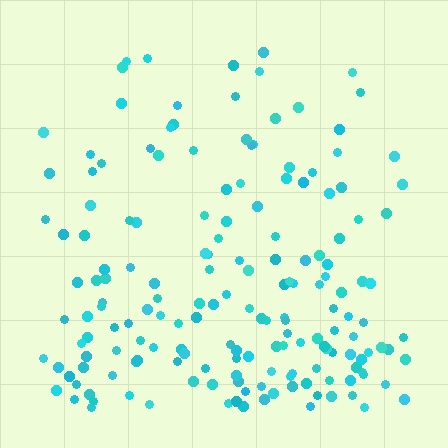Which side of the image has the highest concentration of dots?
The bottom.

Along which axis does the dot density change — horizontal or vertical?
Vertical.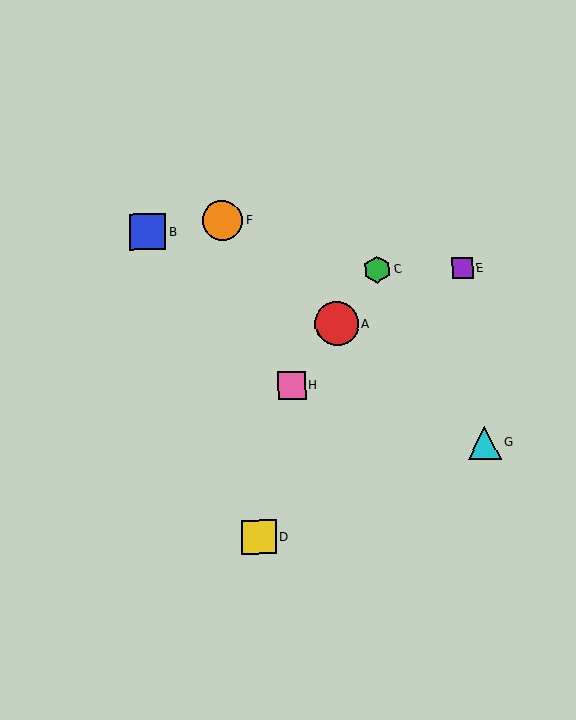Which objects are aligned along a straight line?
Objects A, C, H are aligned along a straight line.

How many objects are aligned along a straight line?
3 objects (A, C, H) are aligned along a straight line.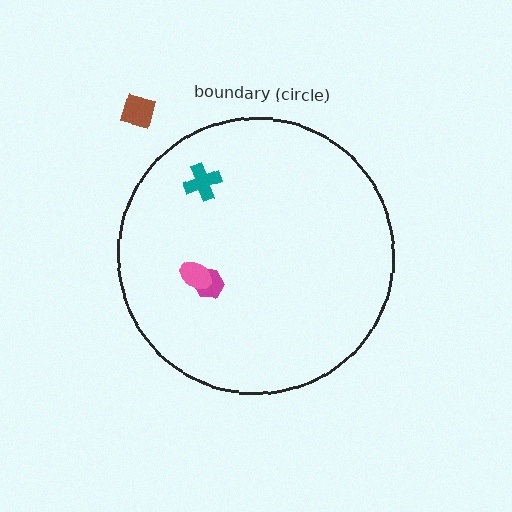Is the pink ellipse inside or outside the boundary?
Inside.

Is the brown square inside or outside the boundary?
Outside.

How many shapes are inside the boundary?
3 inside, 1 outside.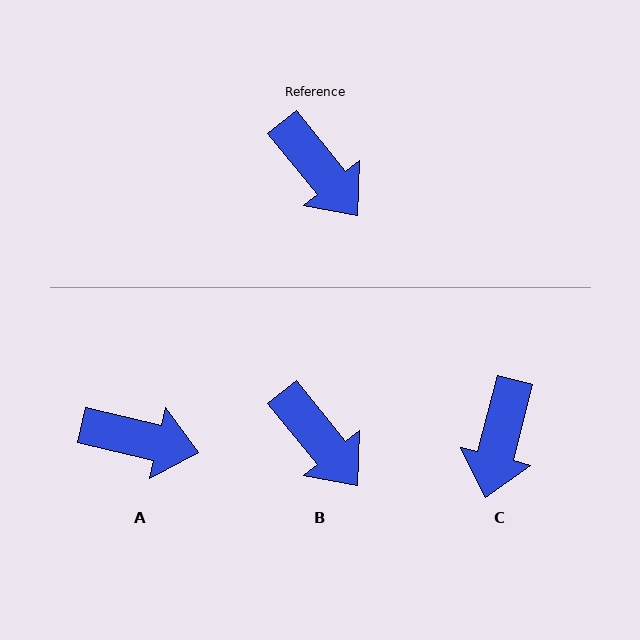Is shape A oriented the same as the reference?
No, it is off by about 38 degrees.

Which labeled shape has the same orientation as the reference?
B.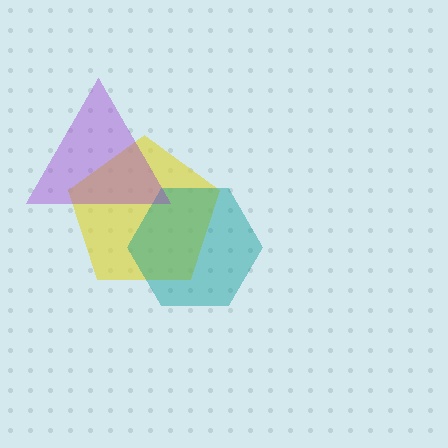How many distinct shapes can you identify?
There are 3 distinct shapes: a yellow pentagon, a teal hexagon, a purple triangle.